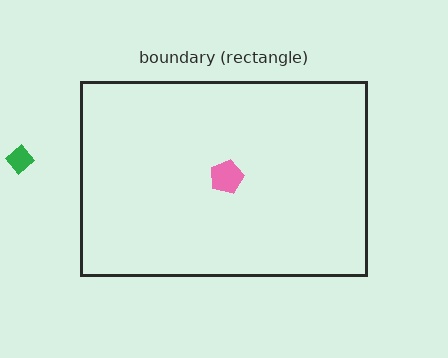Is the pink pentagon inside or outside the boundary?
Inside.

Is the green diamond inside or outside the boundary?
Outside.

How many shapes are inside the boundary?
1 inside, 1 outside.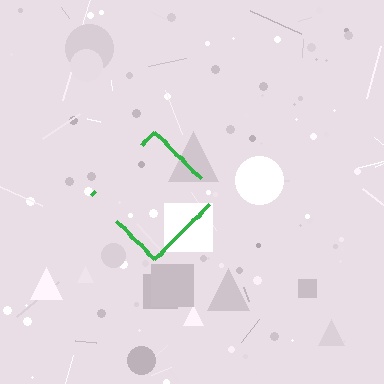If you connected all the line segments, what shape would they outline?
They would outline a diamond.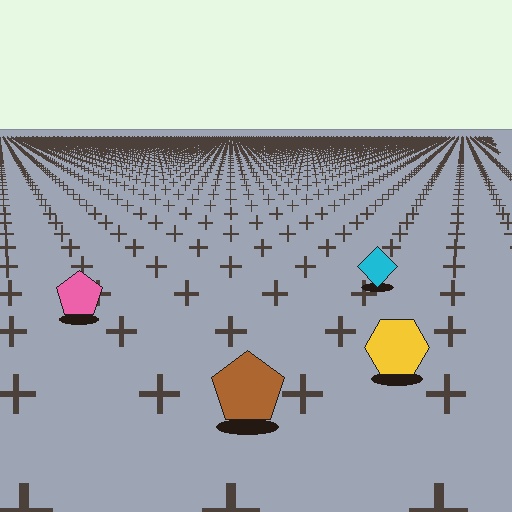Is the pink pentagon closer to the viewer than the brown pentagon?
No. The brown pentagon is closer — you can tell from the texture gradient: the ground texture is coarser near it.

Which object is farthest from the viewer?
The cyan diamond is farthest from the viewer. It appears smaller and the ground texture around it is denser.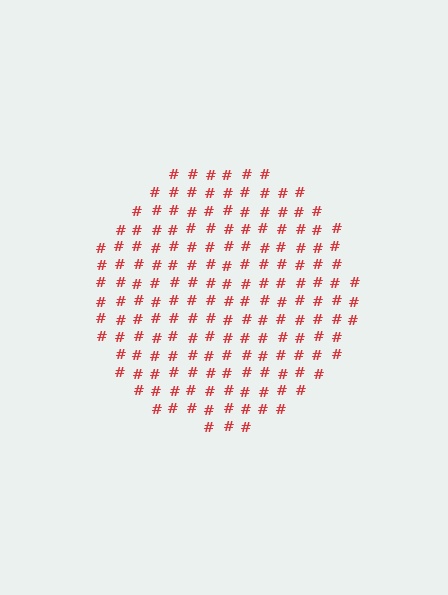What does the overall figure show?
The overall figure shows a circle.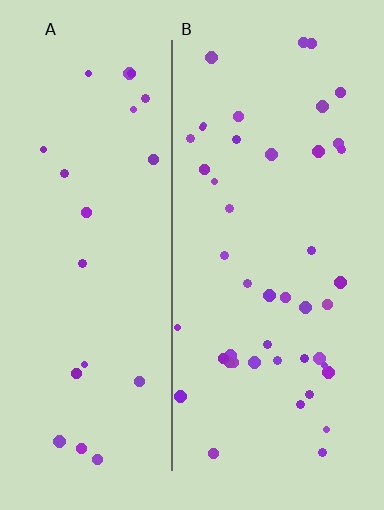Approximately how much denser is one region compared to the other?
Approximately 2.0× — region B over region A.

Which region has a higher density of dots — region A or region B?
B (the right).